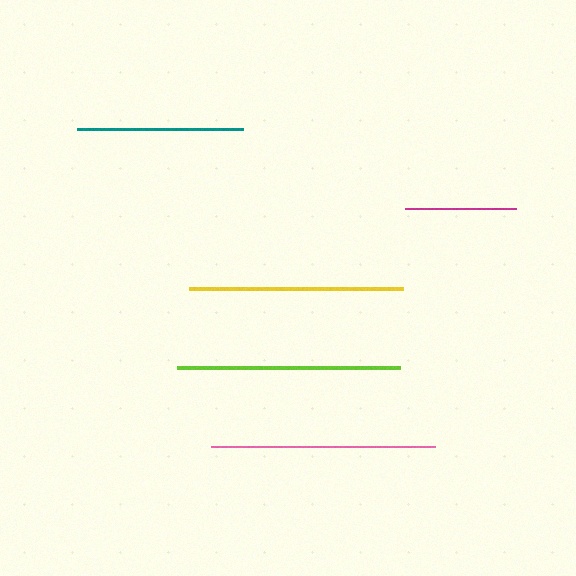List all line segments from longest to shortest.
From longest to shortest: pink, lime, yellow, teal, magenta.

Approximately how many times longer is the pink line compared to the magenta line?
The pink line is approximately 2.0 times the length of the magenta line.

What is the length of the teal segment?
The teal segment is approximately 166 pixels long.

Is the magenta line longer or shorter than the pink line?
The pink line is longer than the magenta line.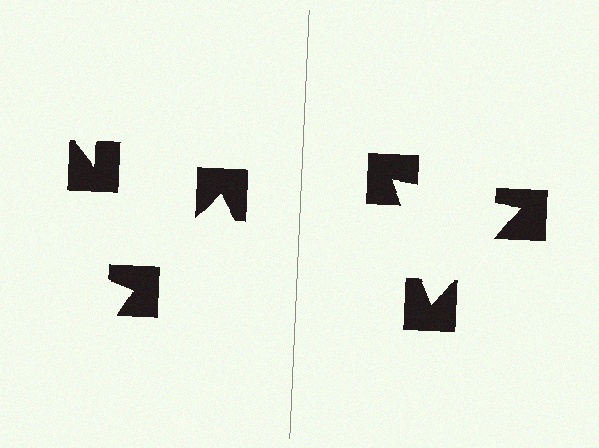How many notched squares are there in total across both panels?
6 — 3 on each side.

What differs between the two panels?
The notched squares are positioned identically on both sides; only the wedge orientations differ. On the right they align to a triangle; on the left they are misaligned.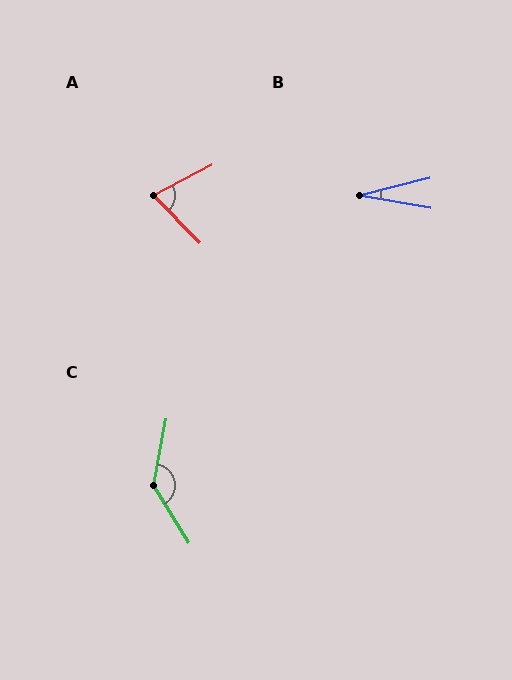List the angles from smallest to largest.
B (24°), A (73°), C (138°).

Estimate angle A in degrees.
Approximately 73 degrees.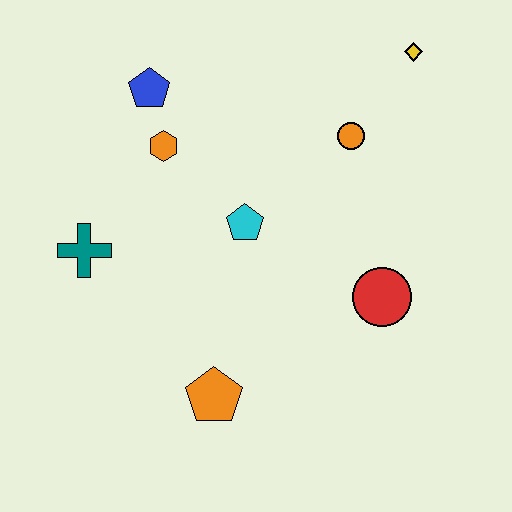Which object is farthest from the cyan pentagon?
The yellow diamond is farthest from the cyan pentagon.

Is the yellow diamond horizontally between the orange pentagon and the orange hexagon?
No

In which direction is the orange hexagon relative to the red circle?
The orange hexagon is to the left of the red circle.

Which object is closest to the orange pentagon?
The cyan pentagon is closest to the orange pentagon.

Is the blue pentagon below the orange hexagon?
No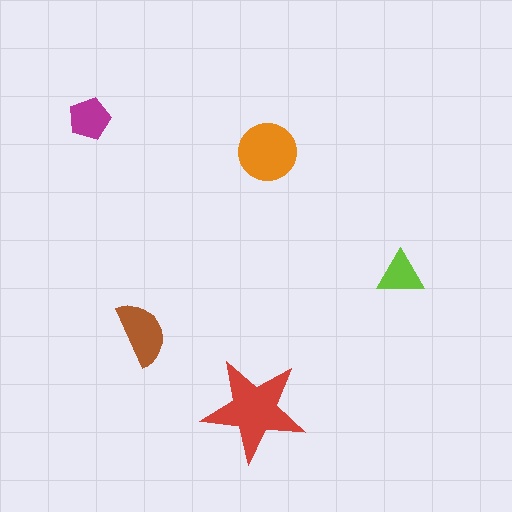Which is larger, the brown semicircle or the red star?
The red star.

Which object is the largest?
The red star.